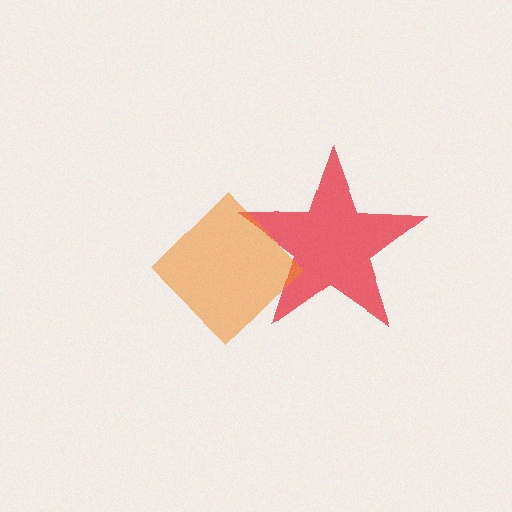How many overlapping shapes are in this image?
There are 2 overlapping shapes in the image.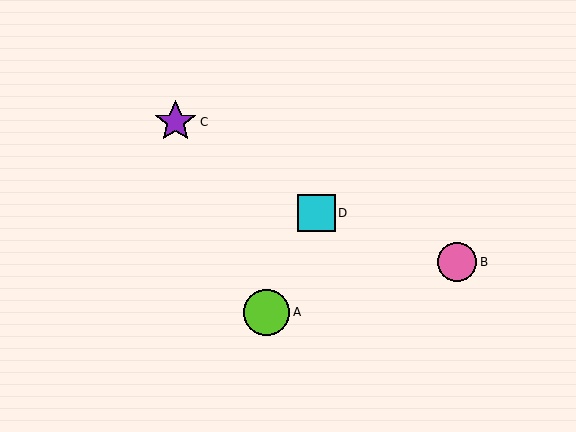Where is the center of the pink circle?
The center of the pink circle is at (457, 262).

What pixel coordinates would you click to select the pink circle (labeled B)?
Click at (457, 262) to select the pink circle B.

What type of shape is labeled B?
Shape B is a pink circle.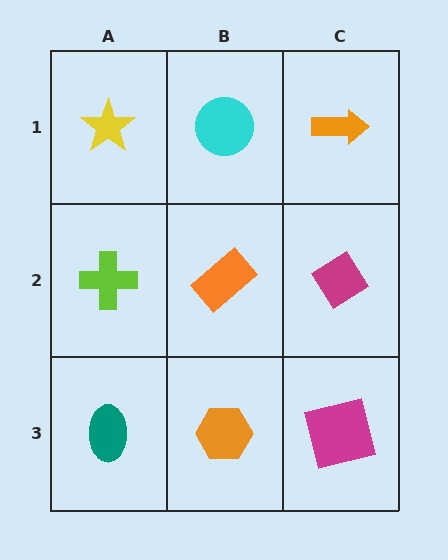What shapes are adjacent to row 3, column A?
A lime cross (row 2, column A), an orange hexagon (row 3, column B).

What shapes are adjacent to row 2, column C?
An orange arrow (row 1, column C), a magenta square (row 3, column C), an orange rectangle (row 2, column B).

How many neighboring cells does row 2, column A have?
3.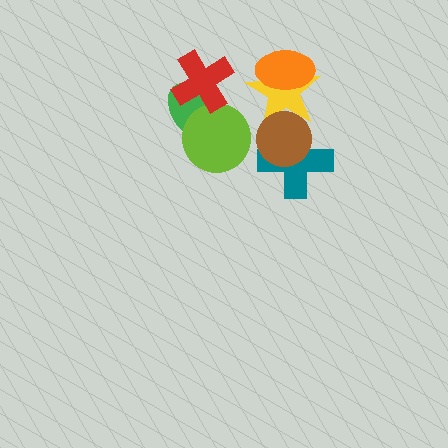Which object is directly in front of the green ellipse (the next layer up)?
The lime circle is directly in front of the green ellipse.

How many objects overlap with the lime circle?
2 objects overlap with the lime circle.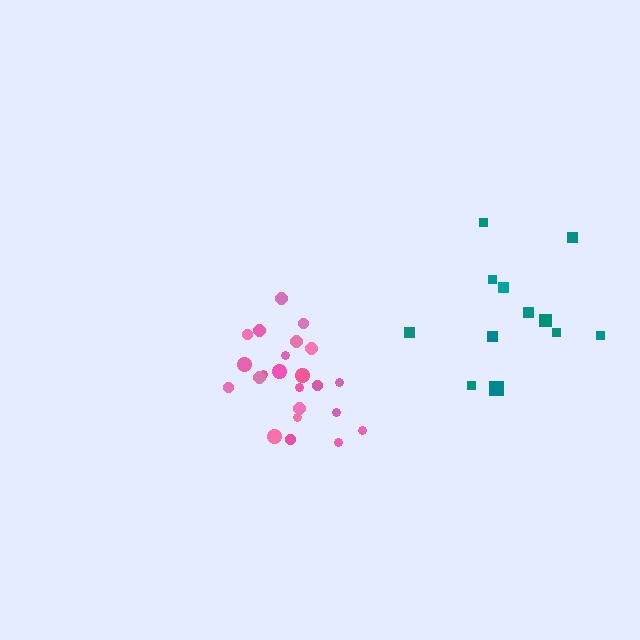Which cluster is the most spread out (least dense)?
Teal.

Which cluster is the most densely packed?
Pink.